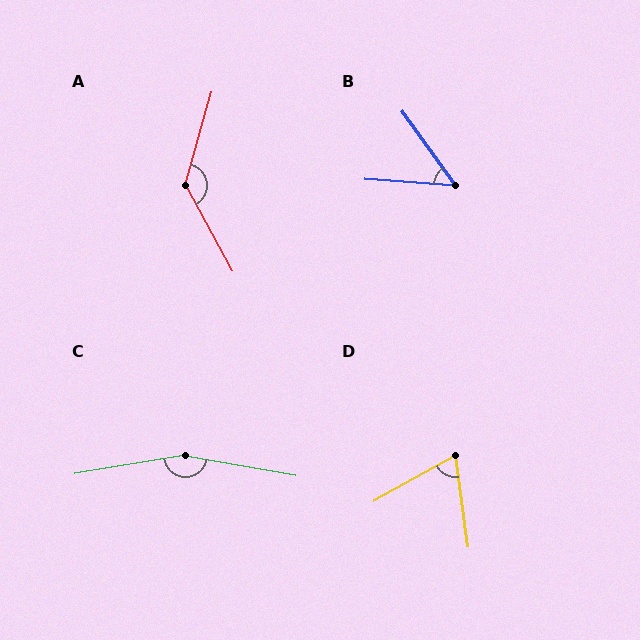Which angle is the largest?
C, at approximately 160 degrees.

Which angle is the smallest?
B, at approximately 50 degrees.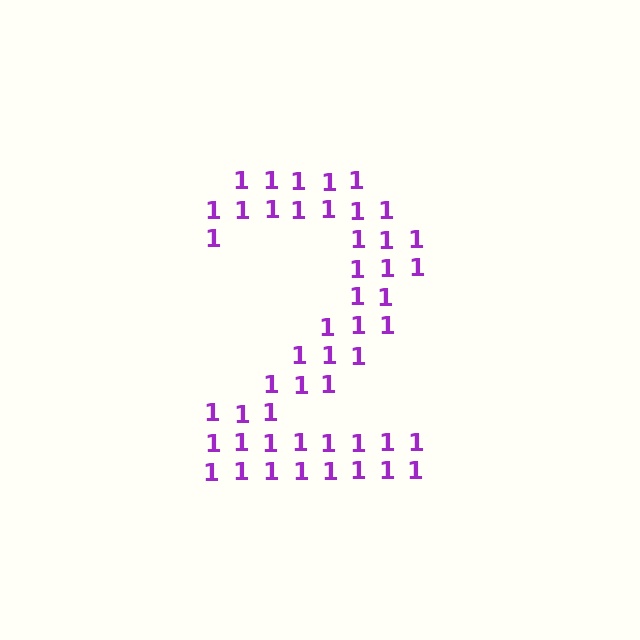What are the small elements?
The small elements are digit 1's.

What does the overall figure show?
The overall figure shows the digit 2.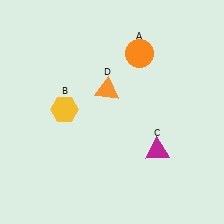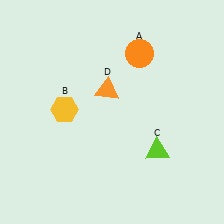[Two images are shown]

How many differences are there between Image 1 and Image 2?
There is 1 difference between the two images.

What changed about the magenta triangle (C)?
In Image 1, C is magenta. In Image 2, it changed to lime.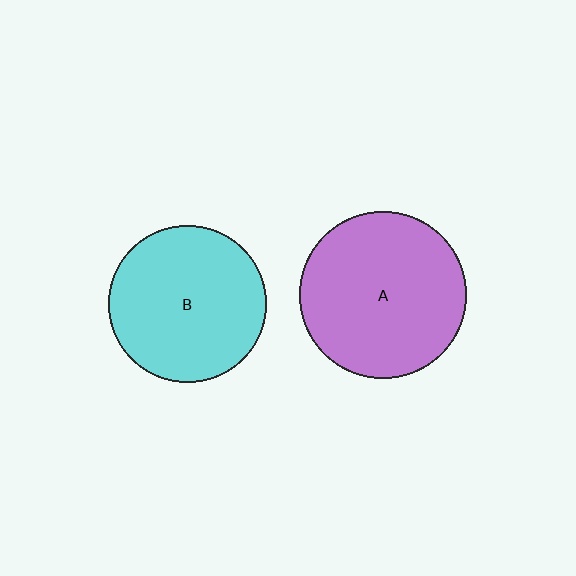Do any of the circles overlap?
No, none of the circles overlap.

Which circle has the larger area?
Circle A (purple).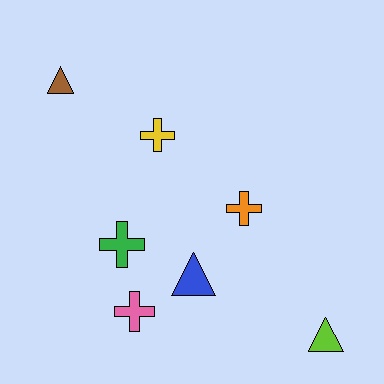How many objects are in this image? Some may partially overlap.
There are 7 objects.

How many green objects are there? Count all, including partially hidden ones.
There is 1 green object.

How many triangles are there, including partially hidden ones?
There are 3 triangles.